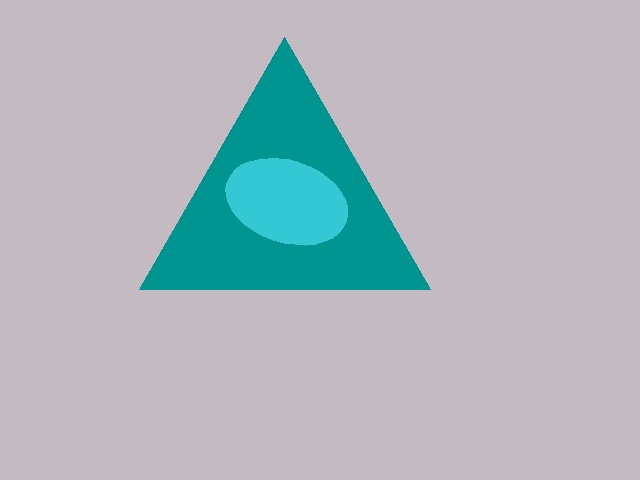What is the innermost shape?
The cyan ellipse.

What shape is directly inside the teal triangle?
The cyan ellipse.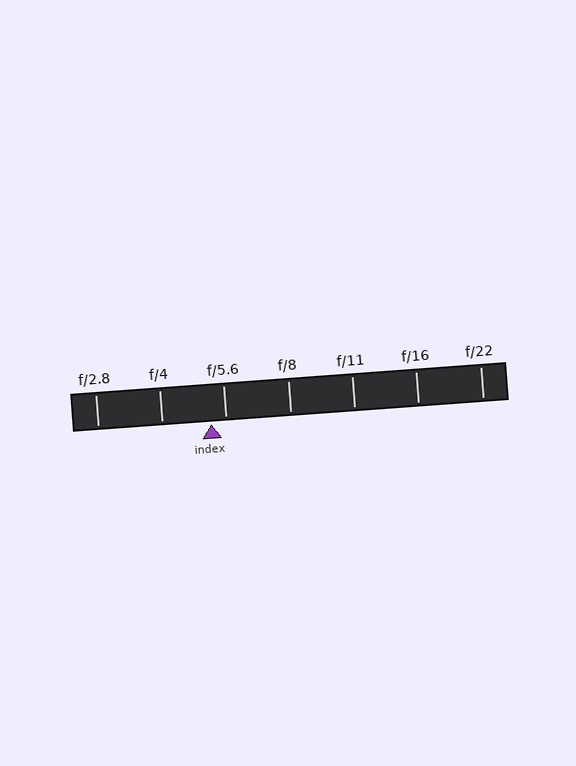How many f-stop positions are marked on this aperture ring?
There are 7 f-stop positions marked.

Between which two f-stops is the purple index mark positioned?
The index mark is between f/4 and f/5.6.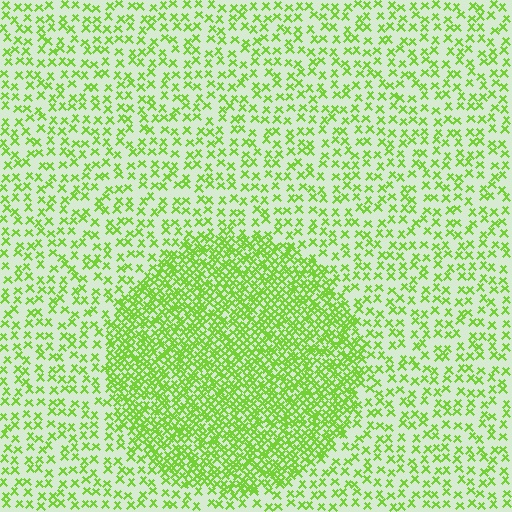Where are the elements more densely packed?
The elements are more densely packed inside the circle boundary.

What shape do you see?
I see a circle.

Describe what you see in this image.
The image contains small lime elements arranged at two different densities. A circle-shaped region is visible where the elements are more densely packed than the surrounding area.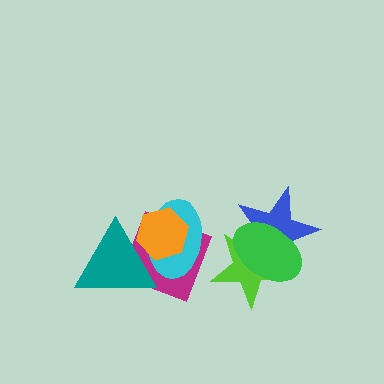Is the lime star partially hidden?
Yes, it is partially covered by another shape.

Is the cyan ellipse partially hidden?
Yes, it is partially covered by another shape.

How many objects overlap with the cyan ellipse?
3 objects overlap with the cyan ellipse.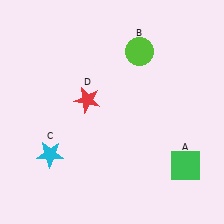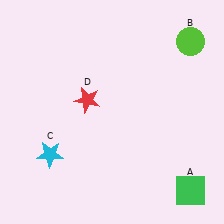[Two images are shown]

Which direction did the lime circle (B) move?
The lime circle (B) moved right.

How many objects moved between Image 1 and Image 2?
2 objects moved between the two images.